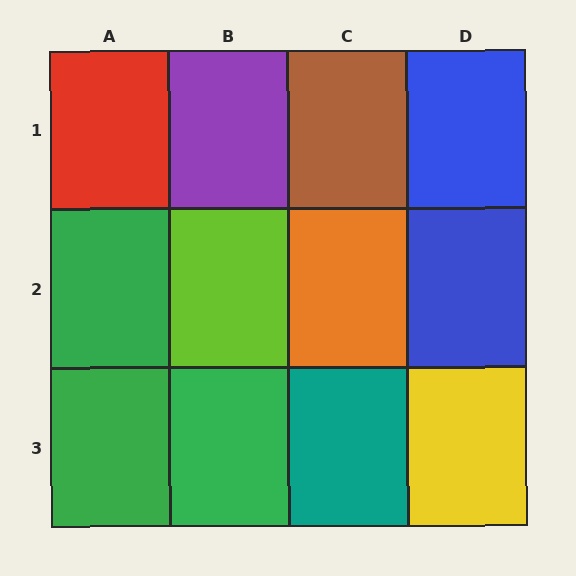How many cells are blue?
2 cells are blue.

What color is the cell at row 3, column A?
Green.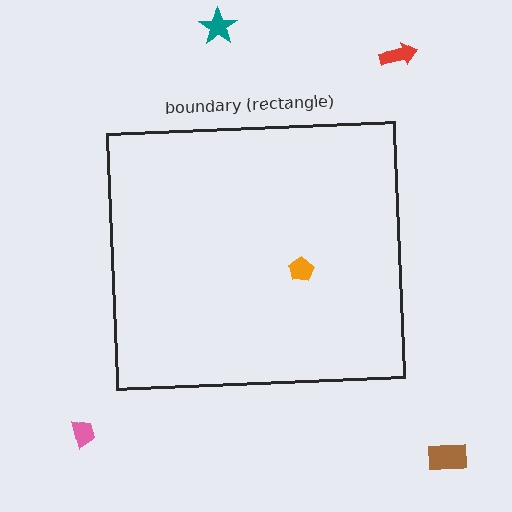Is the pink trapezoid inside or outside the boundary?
Outside.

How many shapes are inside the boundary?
1 inside, 4 outside.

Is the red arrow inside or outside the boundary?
Outside.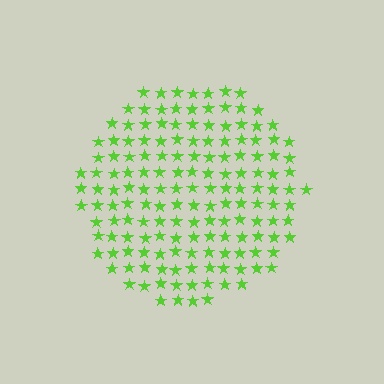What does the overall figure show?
The overall figure shows a circle.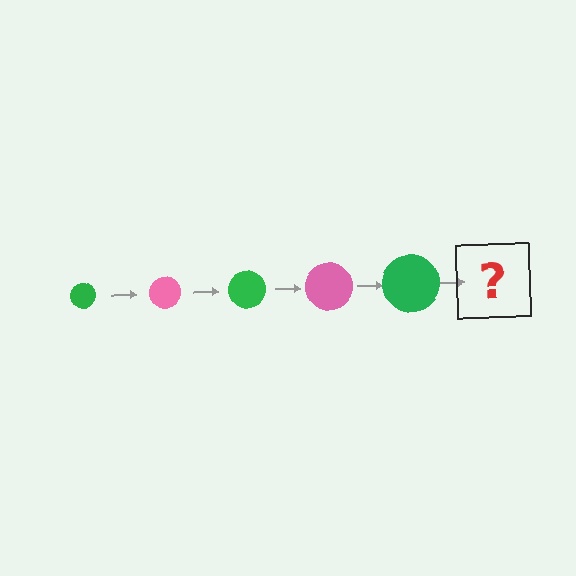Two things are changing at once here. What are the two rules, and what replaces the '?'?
The two rules are that the circle grows larger each step and the color cycles through green and pink. The '?' should be a pink circle, larger than the previous one.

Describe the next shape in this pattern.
It should be a pink circle, larger than the previous one.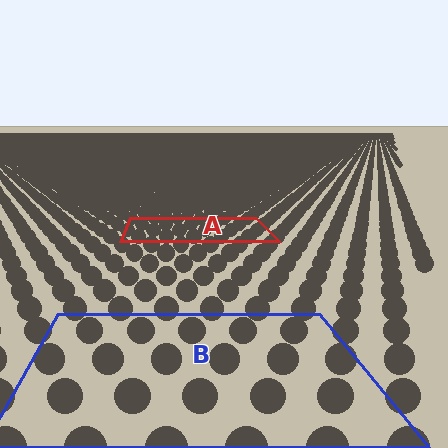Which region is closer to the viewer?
Region B is closer. The texture elements there are larger and more spread out.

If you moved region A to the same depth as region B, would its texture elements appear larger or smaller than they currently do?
They would appear larger. At a closer depth, the same texture elements are projected at a bigger on-screen size.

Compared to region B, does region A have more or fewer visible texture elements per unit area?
Region A has more texture elements per unit area — they are packed more densely because it is farther away.